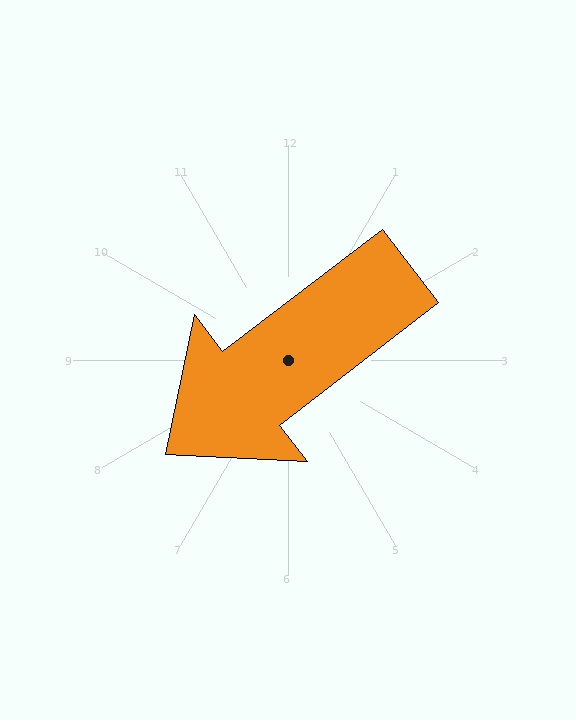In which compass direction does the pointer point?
Southwest.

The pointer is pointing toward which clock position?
Roughly 8 o'clock.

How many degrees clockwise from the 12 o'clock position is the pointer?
Approximately 233 degrees.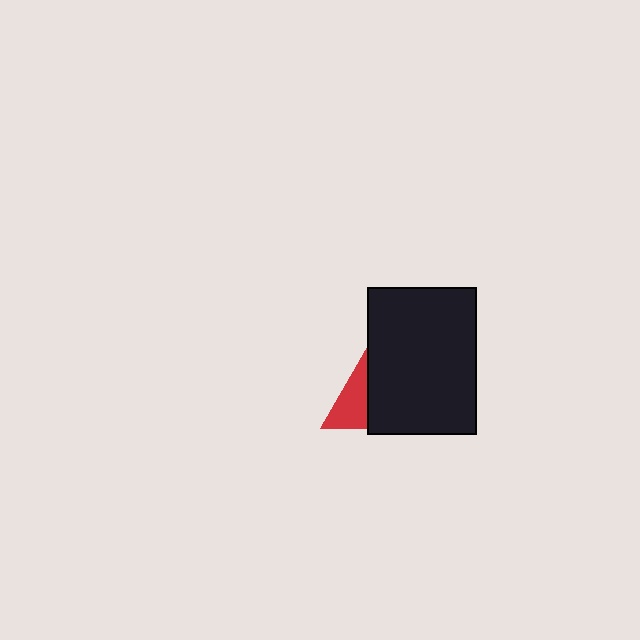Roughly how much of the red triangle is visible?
A small part of it is visible (roughly 41%).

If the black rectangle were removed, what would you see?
You would see the complete red triangle.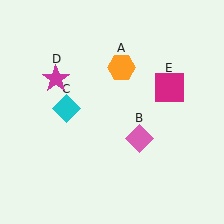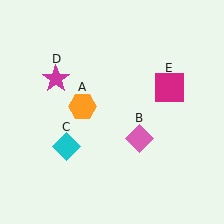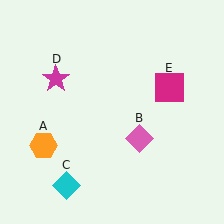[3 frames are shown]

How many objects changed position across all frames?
2 objects changed position: orange hexagon (object A), cyan diamond (object C).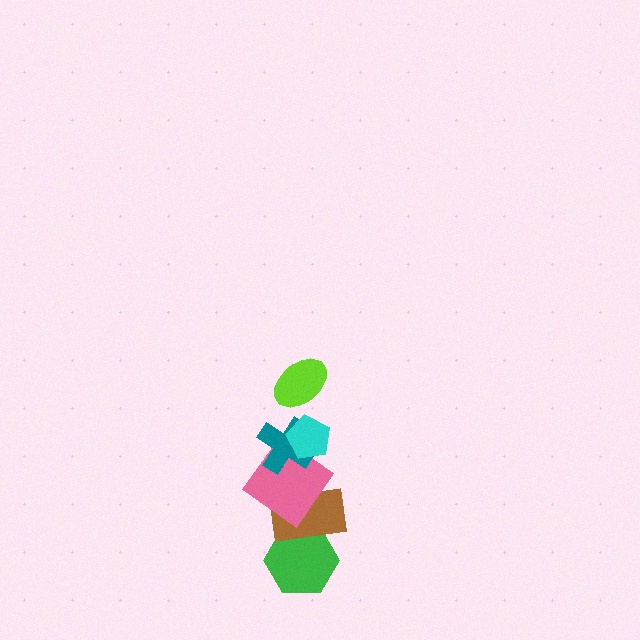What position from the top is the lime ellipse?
The lime ellipse is 1st from the top.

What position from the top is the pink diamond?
The pink diamond is 4th from the top.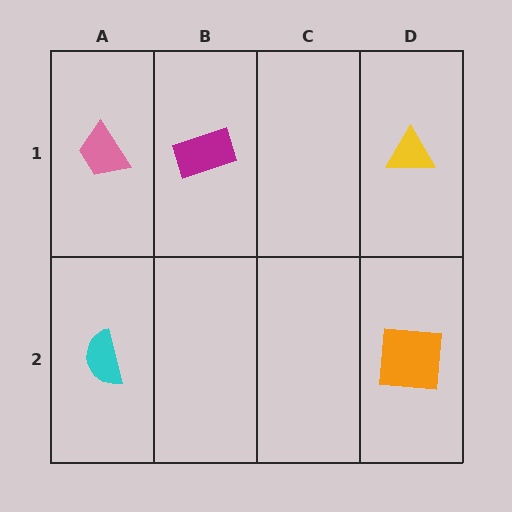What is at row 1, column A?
A pink trapezoid.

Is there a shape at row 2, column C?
No, that cell is empty.